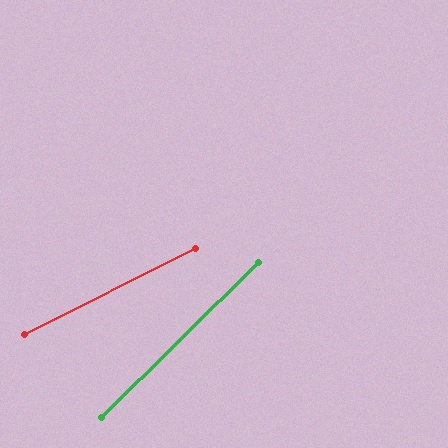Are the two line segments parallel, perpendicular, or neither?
Neither parallel nor perpendicular — they differ by about 18°.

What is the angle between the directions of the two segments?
Approximately 18 degrees.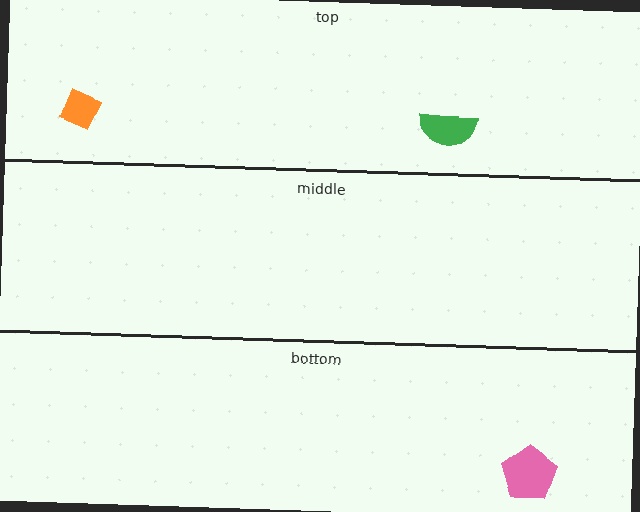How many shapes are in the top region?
2.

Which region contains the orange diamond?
The top region.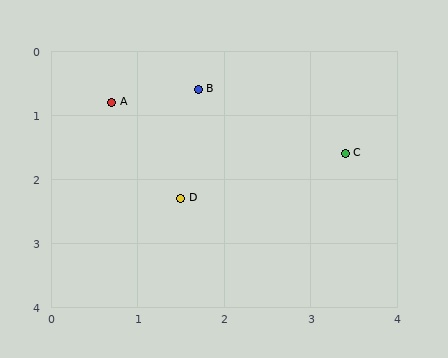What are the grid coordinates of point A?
Point A is at approximately (0.7, 0.8).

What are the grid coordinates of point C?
Point C is at approximately (3.4, 1.6).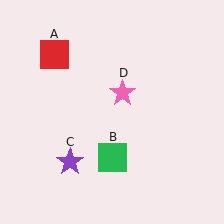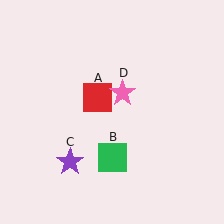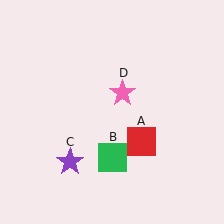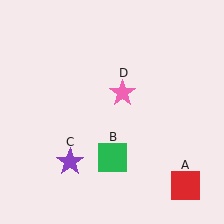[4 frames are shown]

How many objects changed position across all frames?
1 object changed position: red square (object A).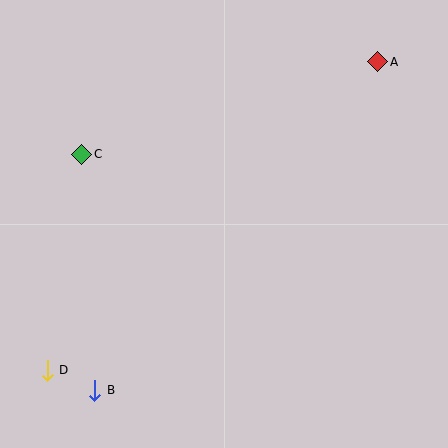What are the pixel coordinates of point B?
Point B is at (95, 390).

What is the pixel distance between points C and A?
The distance between C and A is 310 pixels.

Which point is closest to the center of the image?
Point C at (82, 154) is closest to the center.